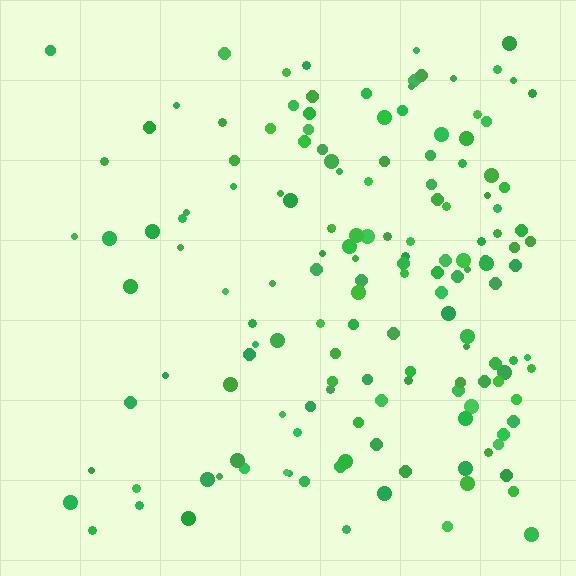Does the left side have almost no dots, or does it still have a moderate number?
Still a moderate number, just noticeably fewer than the right.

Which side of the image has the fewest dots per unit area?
The left.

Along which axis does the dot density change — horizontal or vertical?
Horizontal.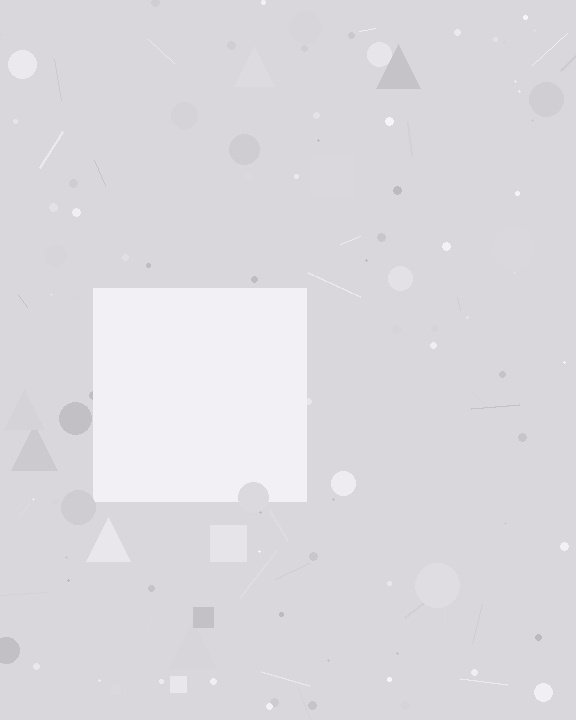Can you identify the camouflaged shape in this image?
The camouflaged shape is a square.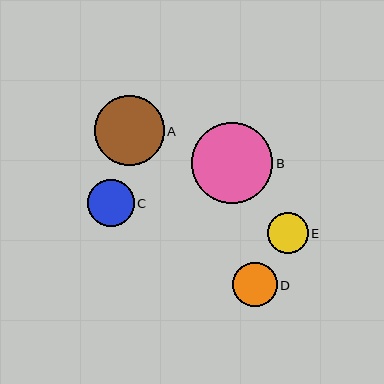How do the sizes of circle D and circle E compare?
Circle D and circle E are approximately the same size.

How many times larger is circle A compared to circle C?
Circle A is approximately 1.5 times the size of circle C.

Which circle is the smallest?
Circle E is the smallest with a size of approximately 41 pixels.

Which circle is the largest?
Circle B is the largest with a size of approximately 81 pixels.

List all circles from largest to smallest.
From largest to smallest: B, A, C, D, E.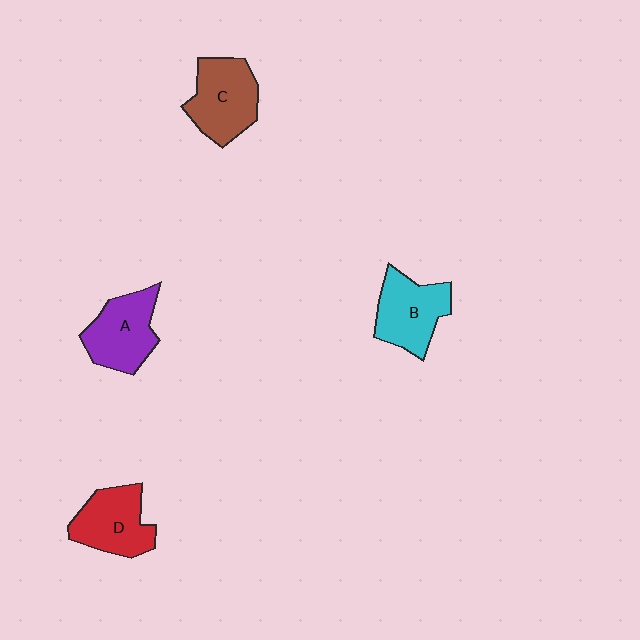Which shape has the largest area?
Shape C (brown).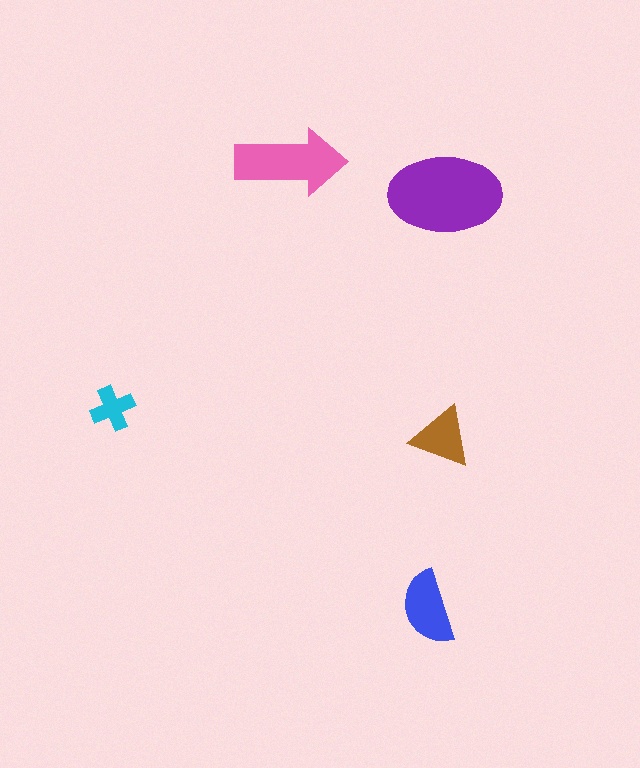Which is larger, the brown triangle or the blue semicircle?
The blue semicircle.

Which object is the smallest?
The cyan cross.